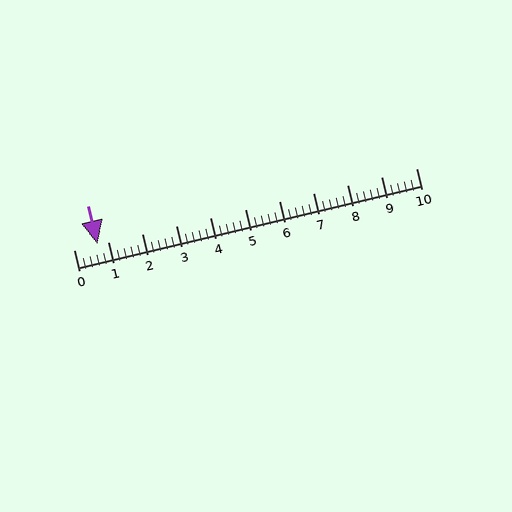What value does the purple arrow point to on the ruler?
The purple arrow points to approximately 0.7.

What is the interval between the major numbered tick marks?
The major tick marks are spaced 1 units apart.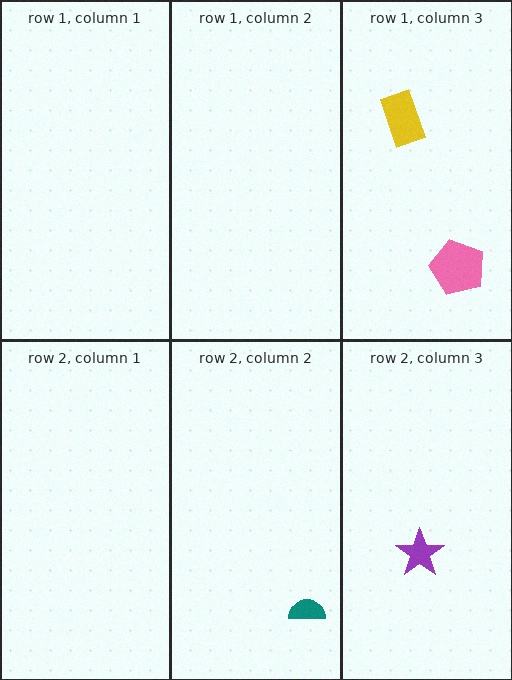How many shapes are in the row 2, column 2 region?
1.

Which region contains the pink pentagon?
The row 1, column 3 region.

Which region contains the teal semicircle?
The row 2, column 2 region.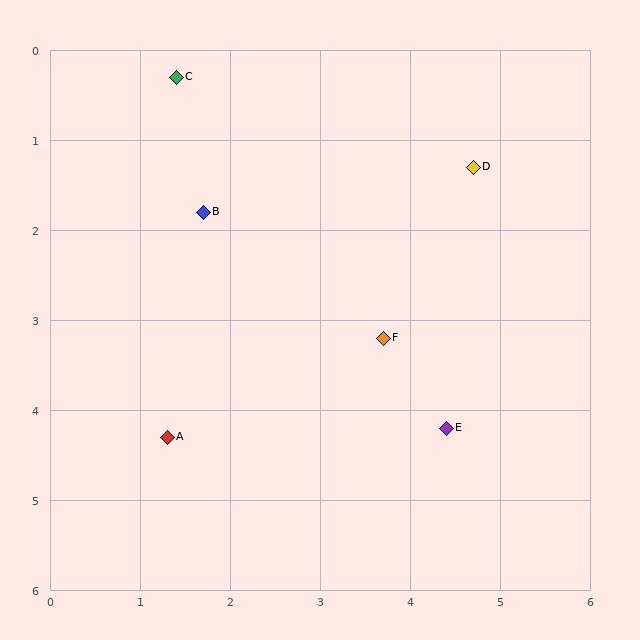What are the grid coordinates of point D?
Point D is at approximately (4.7, 1.3).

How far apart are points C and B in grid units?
Points C and B are about 1.5 grid units apart.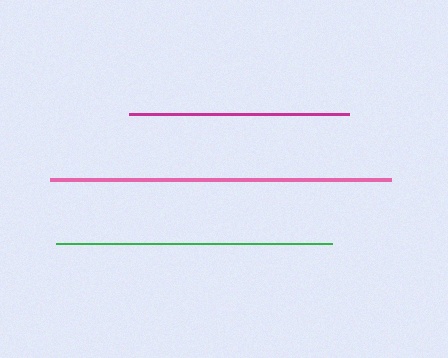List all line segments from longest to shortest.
From longest to shortest: pink, green, magenta.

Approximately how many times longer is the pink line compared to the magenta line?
The pink line is approximately 1.6 times the length of the magenta line.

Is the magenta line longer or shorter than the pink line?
The pink line is longer than the magenta line.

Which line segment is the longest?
The pink line is the longest at approximately 342 pixels.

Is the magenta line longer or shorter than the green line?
The green line is longer than the magenta line.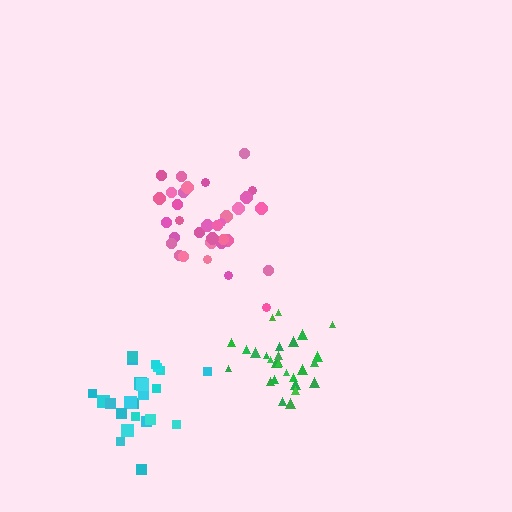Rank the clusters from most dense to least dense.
green, pink, cyan.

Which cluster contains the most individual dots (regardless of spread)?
Pink (33).